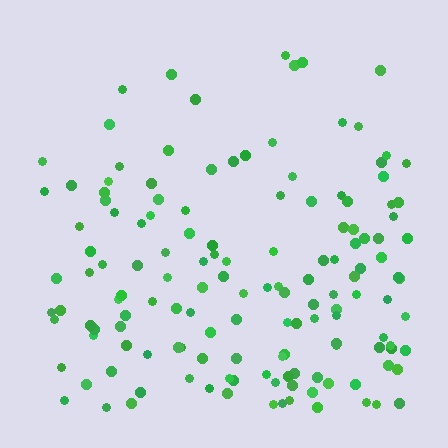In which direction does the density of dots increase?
From top to bottom, with the bottom side densest.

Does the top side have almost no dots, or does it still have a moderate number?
Still a moderate number, just noticeably fewer than the bottom.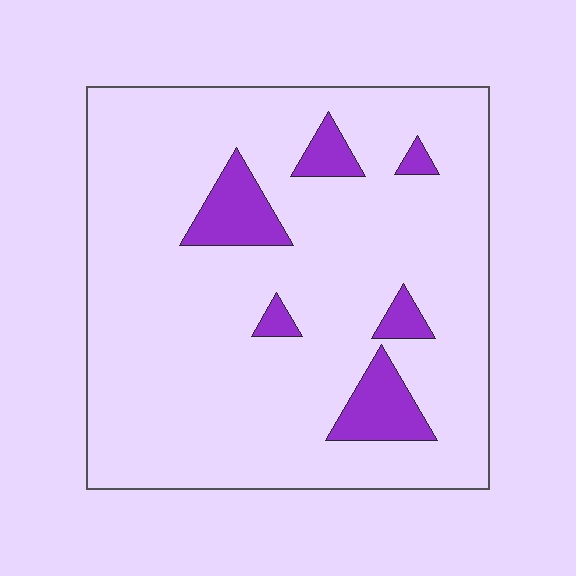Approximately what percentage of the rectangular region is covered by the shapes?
Approximately 10%.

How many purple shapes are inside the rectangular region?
6.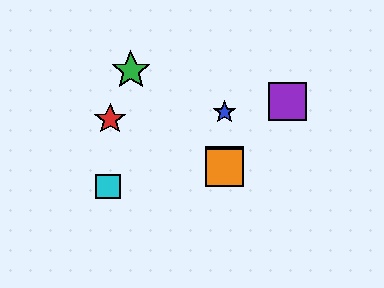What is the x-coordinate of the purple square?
The purple square is at x≈288.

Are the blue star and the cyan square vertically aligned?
No, the blue star is at x≈225 and the cyan square is at x≈108.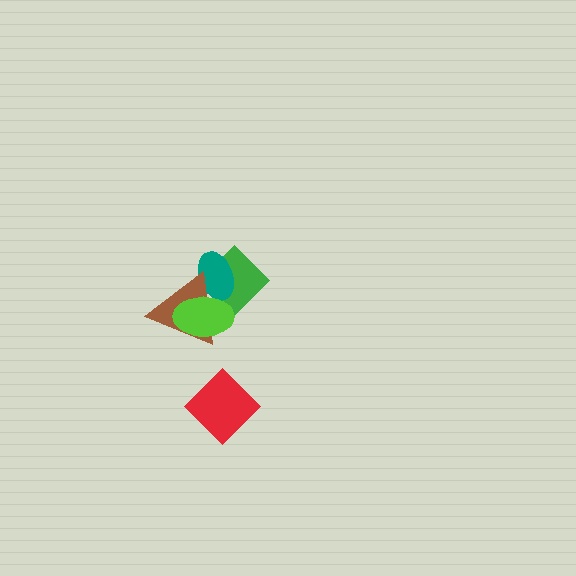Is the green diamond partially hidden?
Yes, it is partially covered by another shape.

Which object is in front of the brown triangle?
The lime ellipse is in front of the brown triangle.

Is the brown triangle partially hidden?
Yes, it is partially covered by another shape.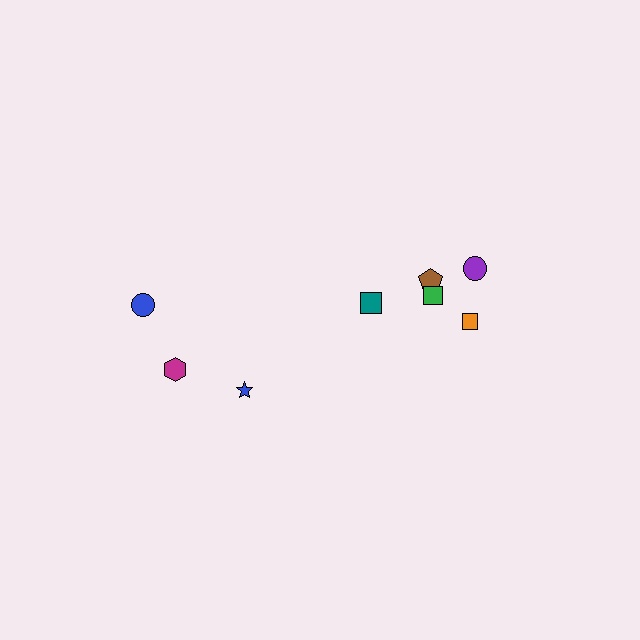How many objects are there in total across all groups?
There are 8 objects.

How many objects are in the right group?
There are 5 objects.